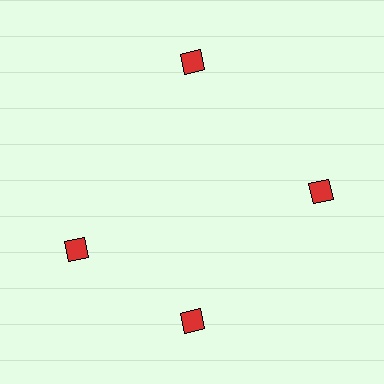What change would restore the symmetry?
The symmetry would be restored by rotating it back into even spacing with its neighbors so that all 4 diamonds sit at equal angles and equal distance from the center.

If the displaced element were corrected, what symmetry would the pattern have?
It would have 4-fold rotational symmetry — the pattern would map onto itself every 90 degrees.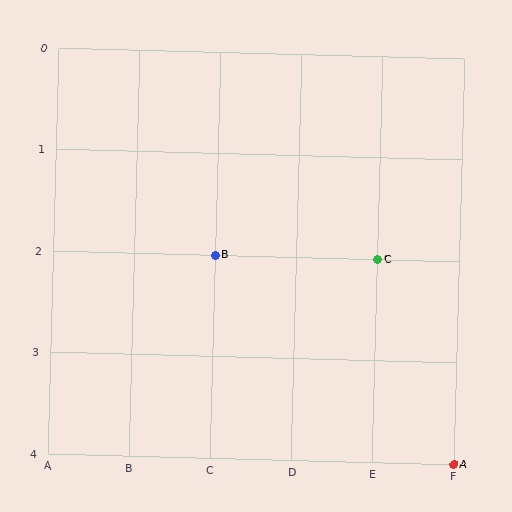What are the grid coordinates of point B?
Point B is at grid coordinates (C, 2).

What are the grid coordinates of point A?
Point A is at grid coordinates (F, 4).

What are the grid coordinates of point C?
Point C is at grid coordinates (E, 2).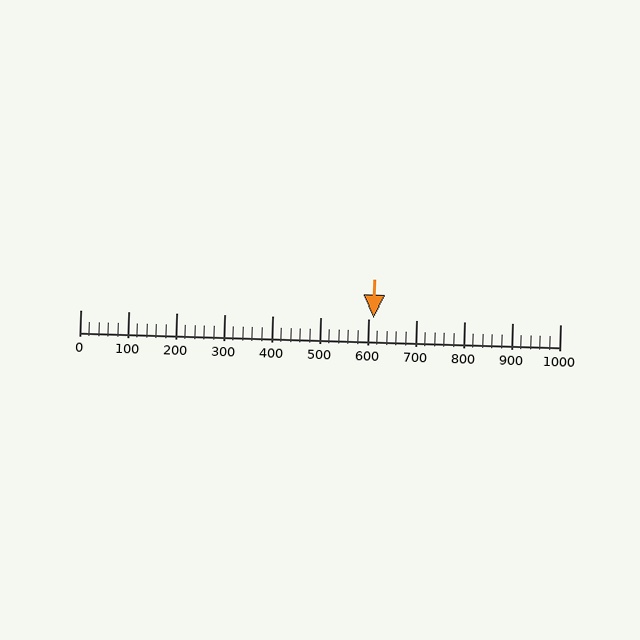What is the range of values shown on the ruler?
The ruler shows values from 0 to 1000.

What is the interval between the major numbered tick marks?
The major tick marks are spaced 100 units apart.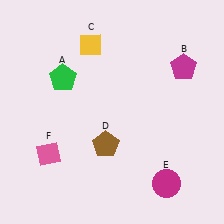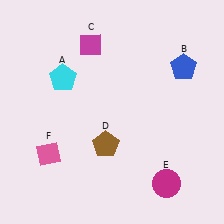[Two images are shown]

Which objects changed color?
A changed from green to cyan. B changed from magenta to blue. C changed from yellow to magenta.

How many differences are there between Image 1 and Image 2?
There are 3 differences between the two images.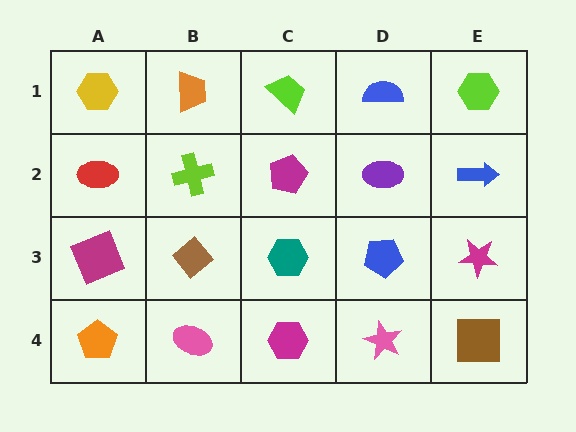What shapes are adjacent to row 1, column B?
A lime cross (row 2, column B), a yellow hexagon (row 1, column A), a lime trapezoid (row 1, column C).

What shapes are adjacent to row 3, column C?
A magenta pentagon (row 2, column C), a magenta hexagon (row 4, column C), a brown diamond (row 3, column B), a blue pentagon (row 3, column D).